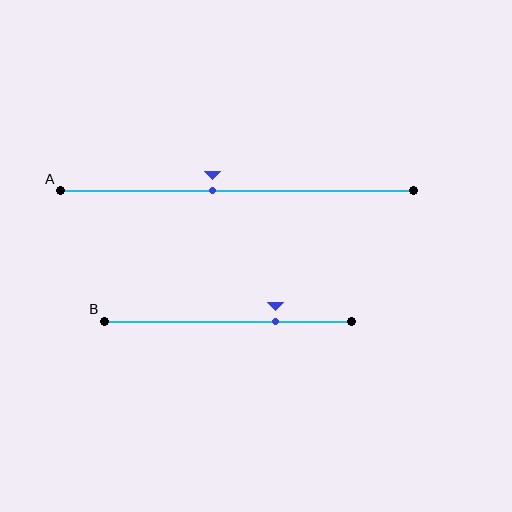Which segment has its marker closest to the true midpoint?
Segment A has its marker closest to the true midpoint.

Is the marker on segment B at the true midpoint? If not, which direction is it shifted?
No, the marker on segment B is shifted to the right by about 19% of the segment length.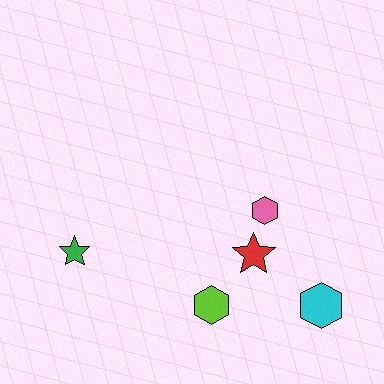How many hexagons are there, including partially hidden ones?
There are 3 hexagons.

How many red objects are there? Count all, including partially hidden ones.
There is 1 red object.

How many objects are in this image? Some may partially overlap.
There are 5 objects.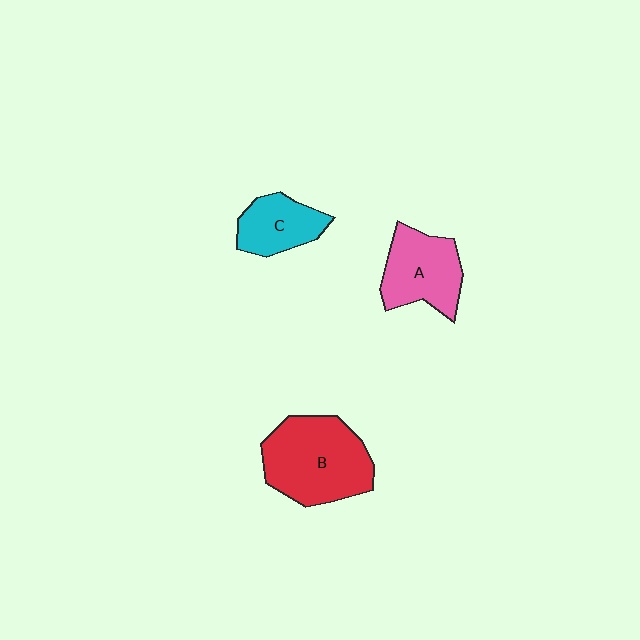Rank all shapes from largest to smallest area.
From largest to smallest: B (red), A (pink), C (cyan).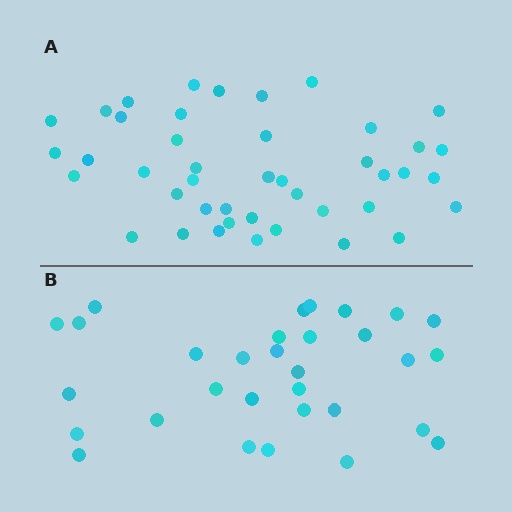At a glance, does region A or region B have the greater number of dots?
Region A (the top region) has more dots.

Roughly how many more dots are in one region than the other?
Region A has roughly 12 or so more dots than region B.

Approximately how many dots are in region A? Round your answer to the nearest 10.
About 40 dots. (The exact count is 43, which rounds to 40.)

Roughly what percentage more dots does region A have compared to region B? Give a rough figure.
About 40% more.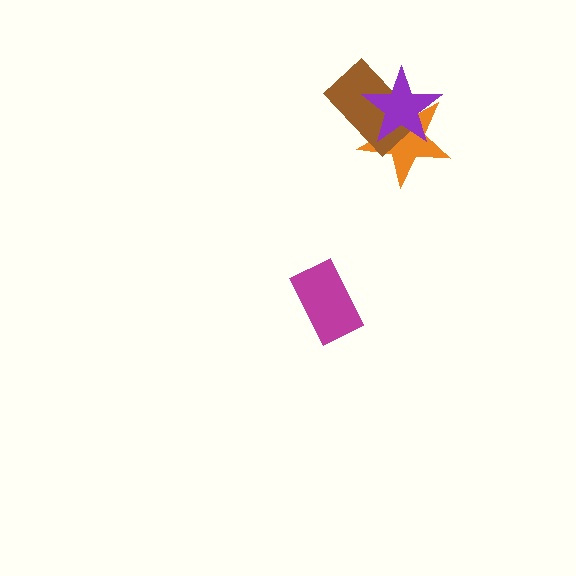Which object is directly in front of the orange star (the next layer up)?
The brown rectangle is directly in front of the orange star.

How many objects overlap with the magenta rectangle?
0 objects overlap with the magenta rectangle.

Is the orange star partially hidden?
Yes, it is partially covered by another shape.